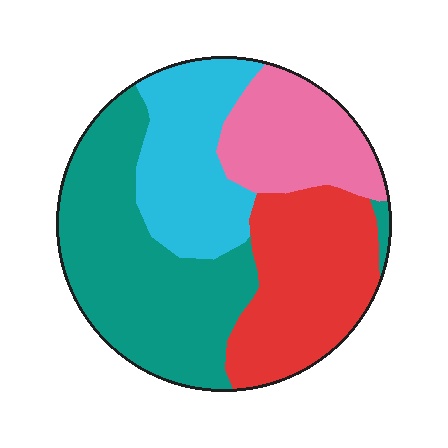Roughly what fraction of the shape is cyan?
Cyan takes up about one fifth (1/5) of the shape.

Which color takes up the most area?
Teal, at roughly 35%.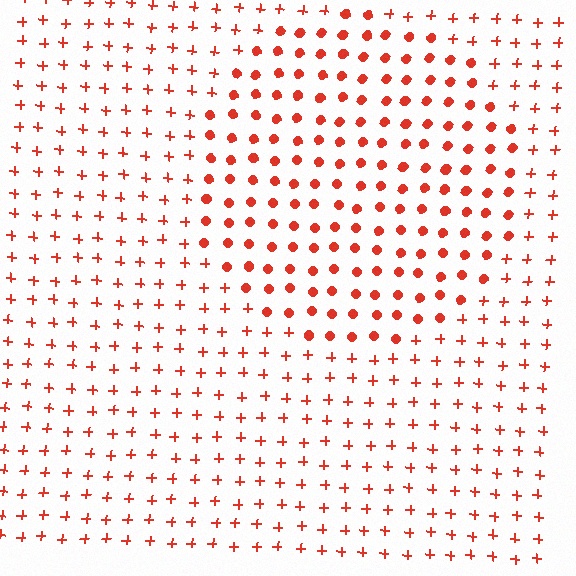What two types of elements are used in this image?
The image uses circles inside the circle region and plus signs outside it.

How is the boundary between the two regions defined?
The boundary is defined by a change in element shape: circles inside vs. plus signs outside. All elements share the same color and spacing.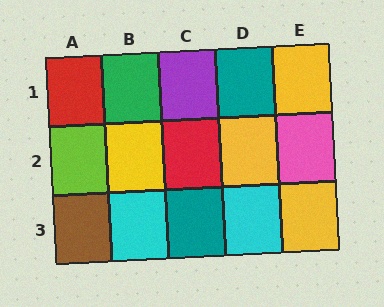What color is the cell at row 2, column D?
Yellow.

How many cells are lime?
1 cell is lime.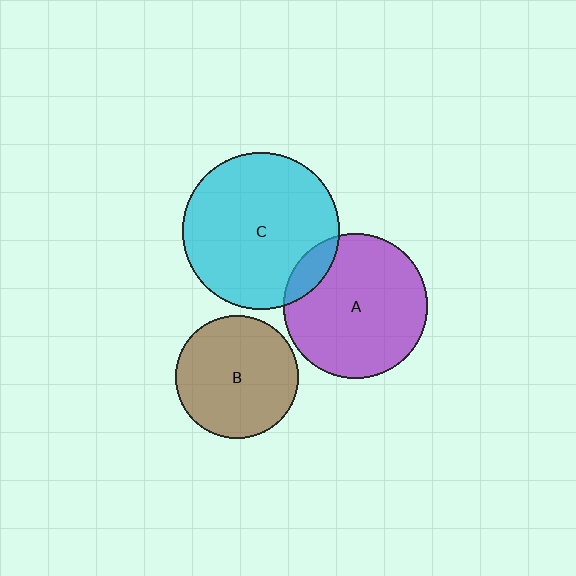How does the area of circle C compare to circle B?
Approximately 1.6 times.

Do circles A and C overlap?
Yes.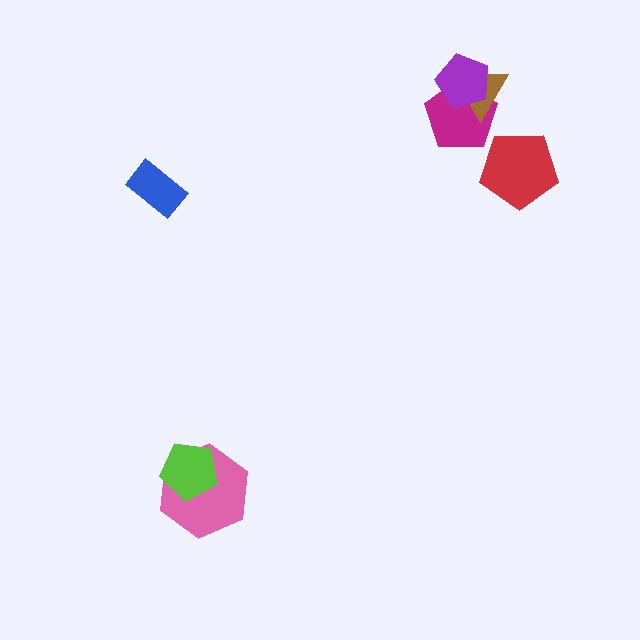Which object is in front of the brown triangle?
The purple pentagon is in front of the brown triangle.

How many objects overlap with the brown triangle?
2 objects overlap with the brown triangle.